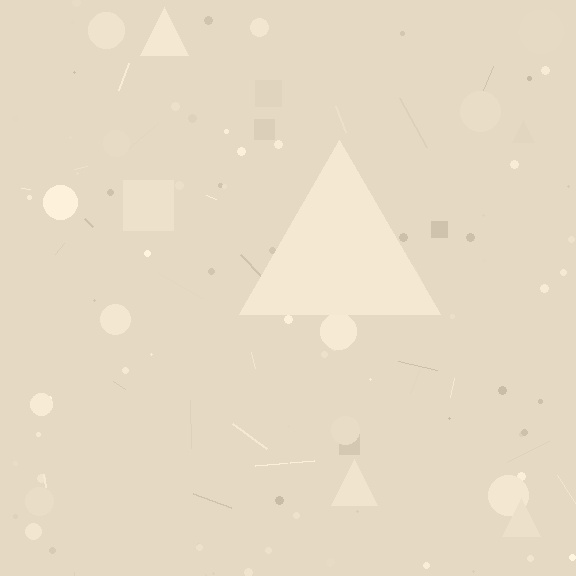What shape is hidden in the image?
A triangle is hidden in the image.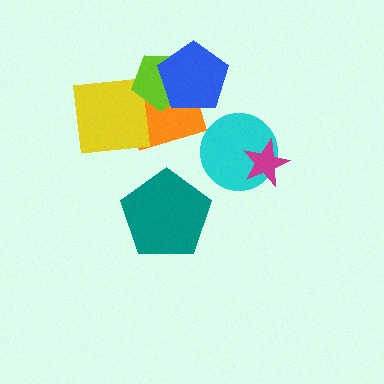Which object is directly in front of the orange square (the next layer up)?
The yellow square is directly in front of the orange square.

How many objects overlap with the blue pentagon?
2 objects overlap with the blue pentagon.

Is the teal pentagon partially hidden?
No, no other shape covers it.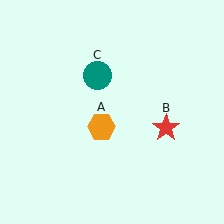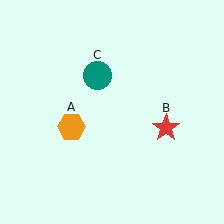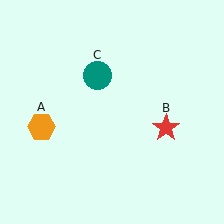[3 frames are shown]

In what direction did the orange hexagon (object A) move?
The orange hexagon (object A) moved left.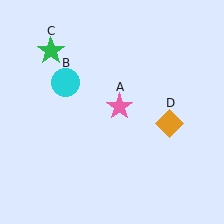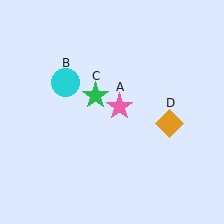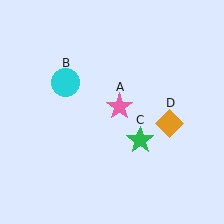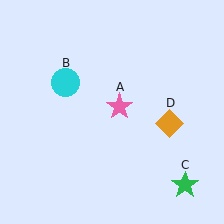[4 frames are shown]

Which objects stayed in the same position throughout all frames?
Pink star (object A) and cyan circle (object B) and orange diamond (object D) remained stationary.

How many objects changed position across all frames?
1 object changed position: green star (object C).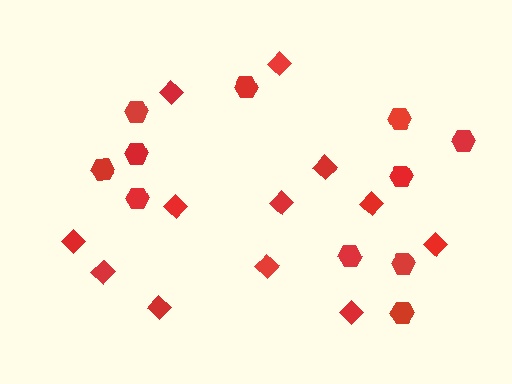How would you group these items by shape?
There are 2 groups: one group of diamonds (12) and one group of hexagons (11).